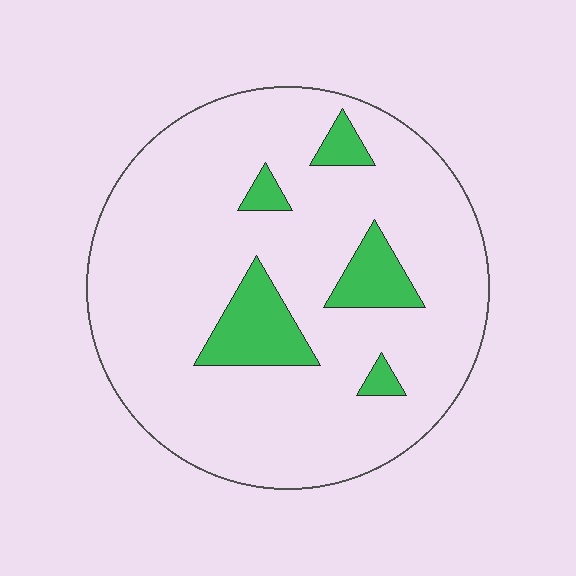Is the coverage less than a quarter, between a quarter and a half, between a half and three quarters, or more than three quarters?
Less than a quarter.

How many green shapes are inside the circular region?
5.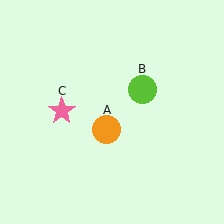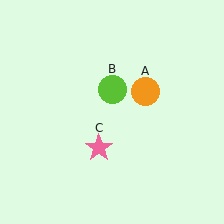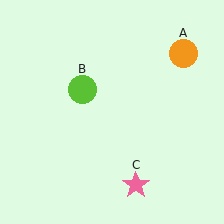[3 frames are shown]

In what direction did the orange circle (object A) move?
The orange circle (object A) moved up and to the right.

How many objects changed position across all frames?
3 objects changed position: orange circle (object A), lime circle (object B), pink star (object C).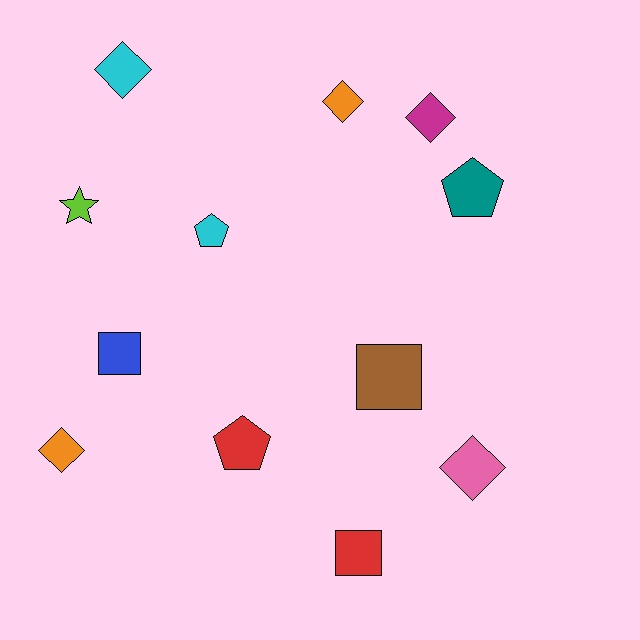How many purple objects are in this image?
There are no purple objects.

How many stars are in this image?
There is 1 star.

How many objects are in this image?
There are 12 objects.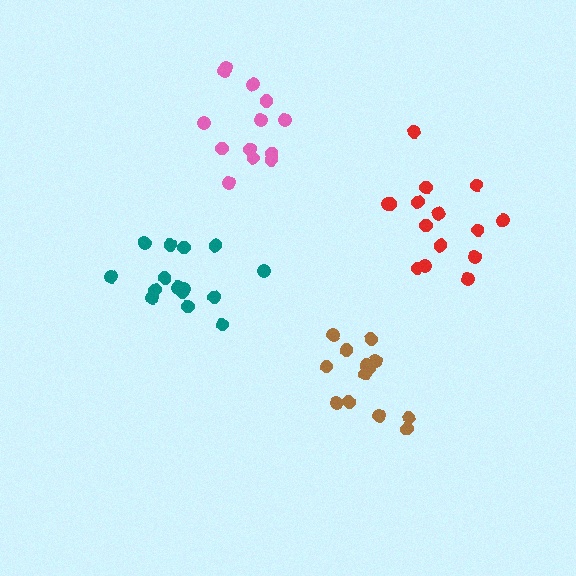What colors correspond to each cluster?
The clusters are colored: teal, pink, brown, red.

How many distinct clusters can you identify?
There are 4 distinct clusters.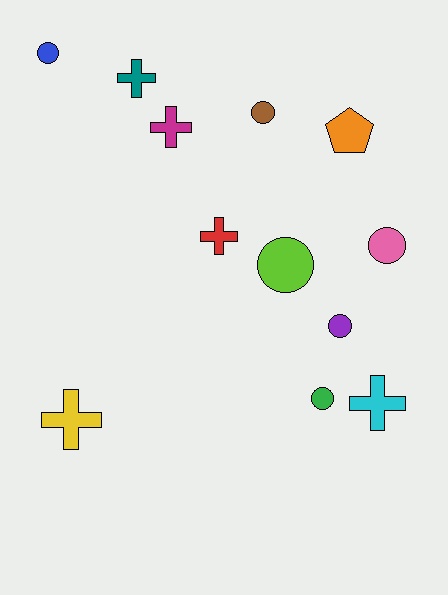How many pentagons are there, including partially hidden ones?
There is 1 pentagon.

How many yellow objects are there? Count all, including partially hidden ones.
There is 1 yellow object.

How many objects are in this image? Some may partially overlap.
There are 12 objects.